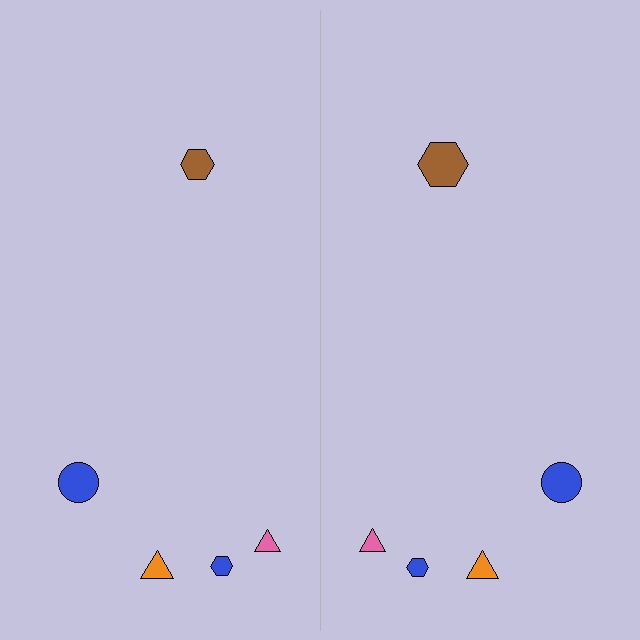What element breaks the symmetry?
The brown hexagon on the right side has a different size than its mirror counterpart.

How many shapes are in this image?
There are 10 shapes in this image.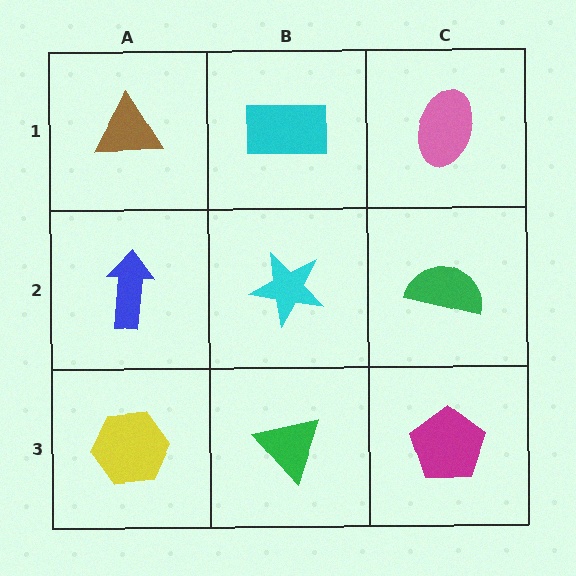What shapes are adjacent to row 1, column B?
A cyan star (row 2, column B), a brown triangle (row 1, column A), a pink ellipse (row 1, column C).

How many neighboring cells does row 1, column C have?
2.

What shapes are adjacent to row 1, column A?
A blue arrow (row 2, column A), a cyan rectangle (row 1, column B).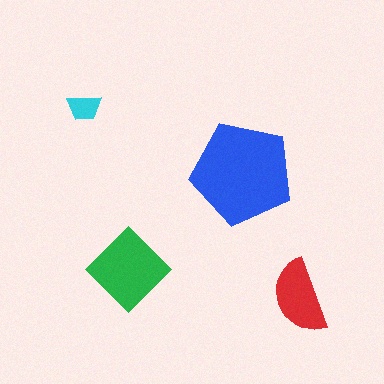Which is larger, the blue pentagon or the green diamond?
The blue pentagon.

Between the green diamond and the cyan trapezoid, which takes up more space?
The green diamond.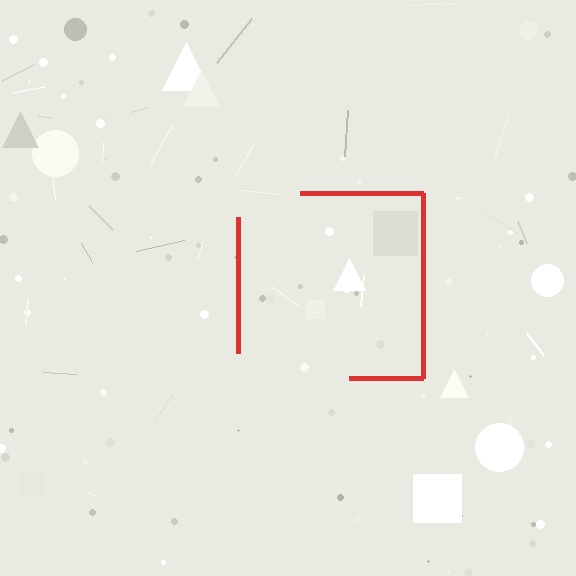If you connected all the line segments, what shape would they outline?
They would outline a square.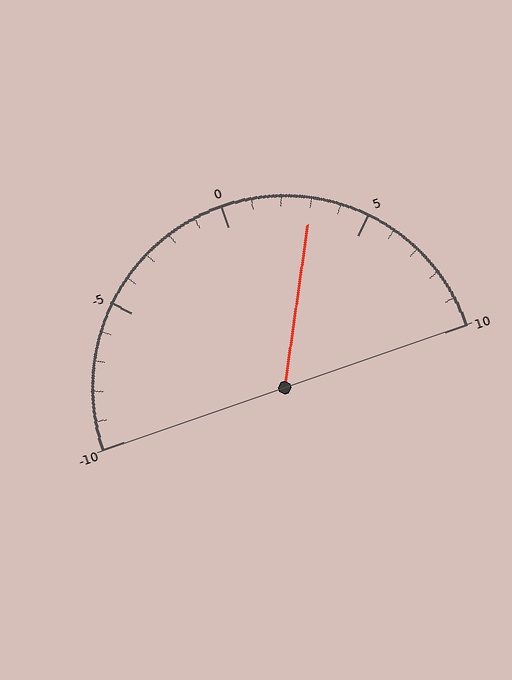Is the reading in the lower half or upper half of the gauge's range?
The reading is in the upper half of the range (-10 to 10).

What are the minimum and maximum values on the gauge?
The gauge ranges from -10 to 10.